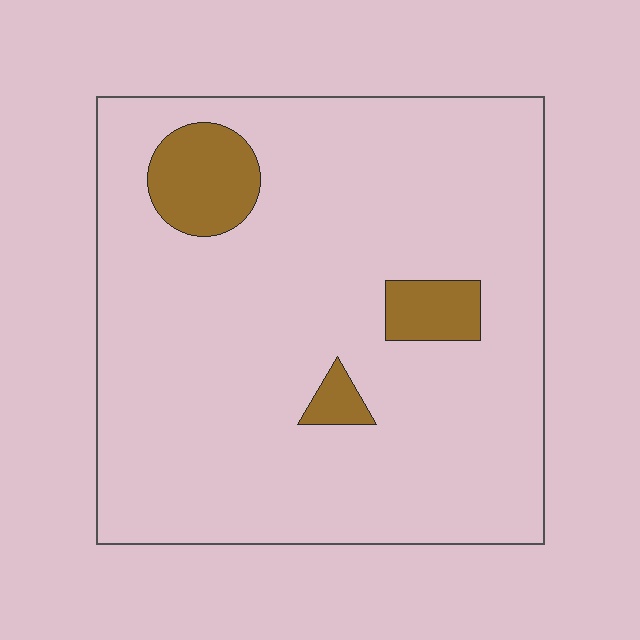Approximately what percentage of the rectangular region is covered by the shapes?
Approximately 10%.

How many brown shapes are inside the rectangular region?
3.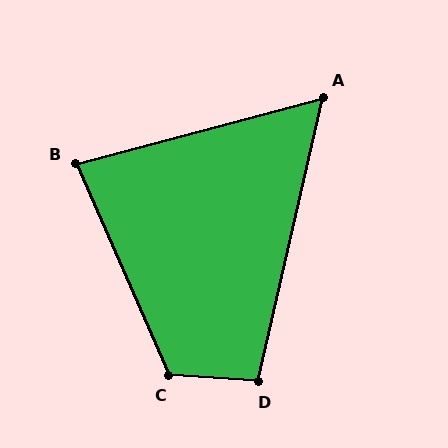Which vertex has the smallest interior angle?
A, at approximately 62 degrees.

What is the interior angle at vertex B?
Approximately 81 degrees (acute).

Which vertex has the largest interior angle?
C, at approximately 118 degrees.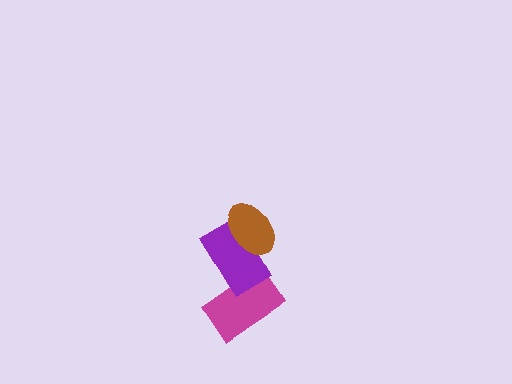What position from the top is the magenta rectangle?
The magenta rectangle is 3rd from the top.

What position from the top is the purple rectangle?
The purple rectangle is 2nd from the top.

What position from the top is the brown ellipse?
The brown ellipse is 1st from the top.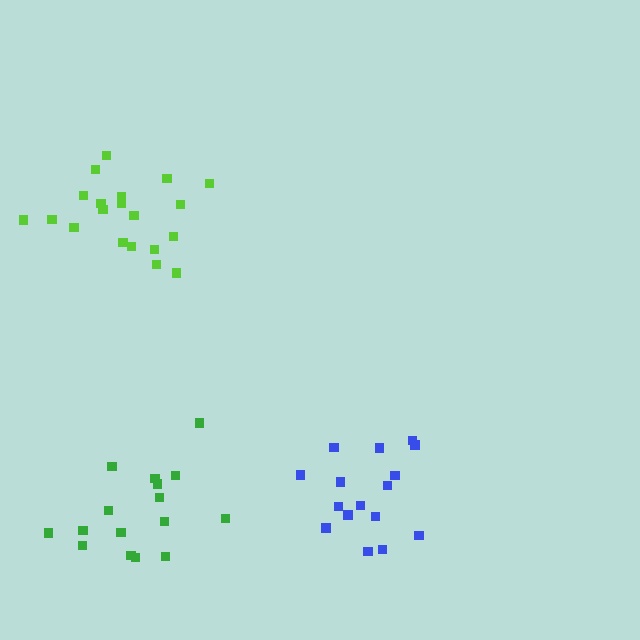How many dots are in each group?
Group 1: 20 dots, Group 2: 16 dots, Group 3: 16 dots (52 total).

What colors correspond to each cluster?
The clusters are colored: lime, blue, green.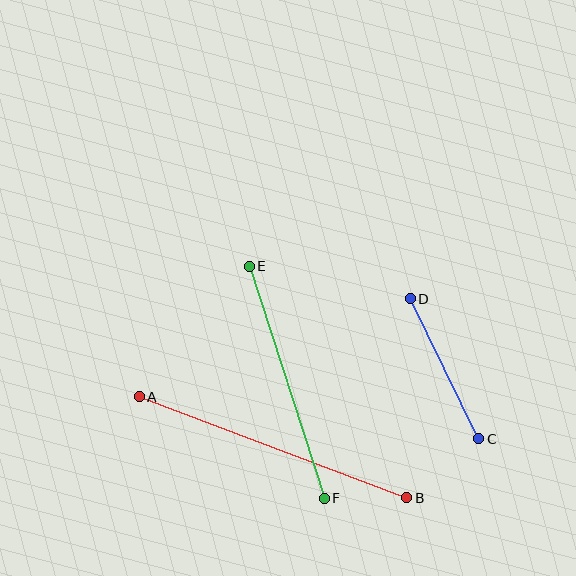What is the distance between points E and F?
The distance is approximately 244 pixels.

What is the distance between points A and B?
The distance is approximately 286 pixels.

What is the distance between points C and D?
The distance is approximately 156 pixels.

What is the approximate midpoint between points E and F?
The midpoint is at approximately (287, 382) pixels.